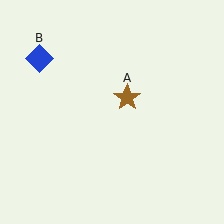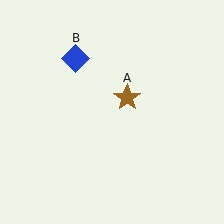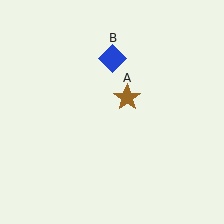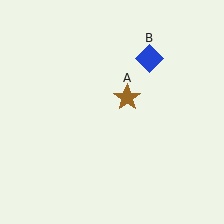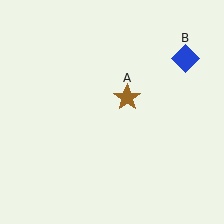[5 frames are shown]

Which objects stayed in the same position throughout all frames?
Brown star (object A) remained stationary.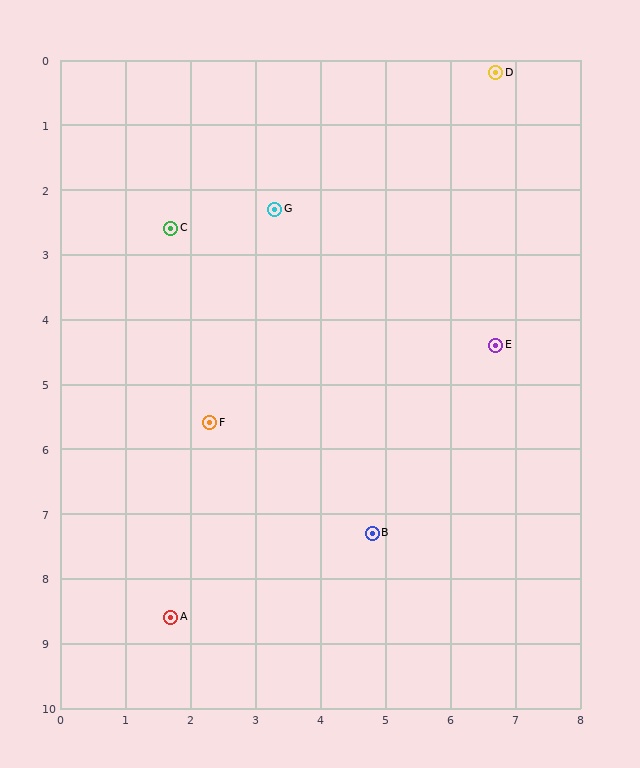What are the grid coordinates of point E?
Point E is at approximately (6.7, 4.4).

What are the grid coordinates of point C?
Point C is at approximately (1.7, 2.6).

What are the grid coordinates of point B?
Point B is at approximately (4.8, 7.3).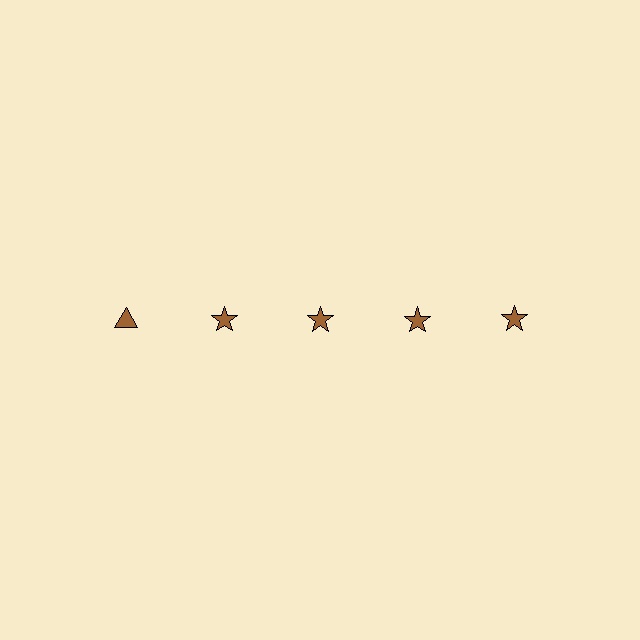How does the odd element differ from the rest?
It has a different shape: triangle instead of star.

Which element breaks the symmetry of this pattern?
The brown triangle in the top row, leftmost column breaks the symmetry. All other shapes are brown stars.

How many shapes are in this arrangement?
There are 5 shapes arranged in a grid pattern.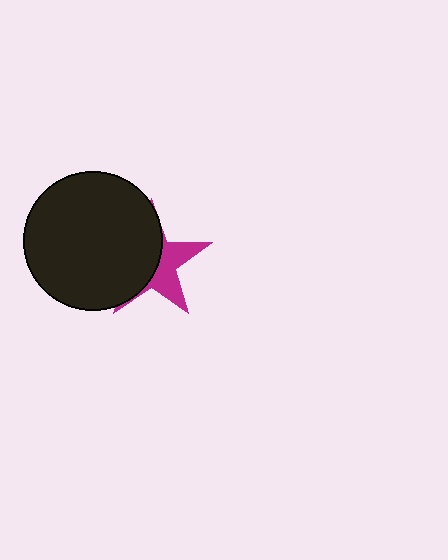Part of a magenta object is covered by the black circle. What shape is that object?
It is a star.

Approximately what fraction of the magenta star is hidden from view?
Roughly 59% of the magenta star is hidden behind the black circle.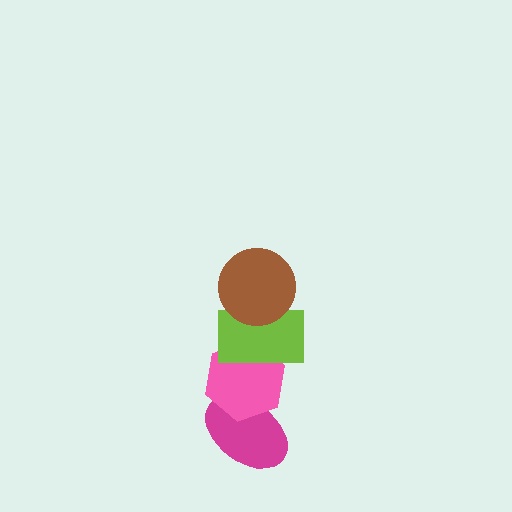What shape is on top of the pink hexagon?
The lime rectangle is on top of the pink hexagon.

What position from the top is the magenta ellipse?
The magenta ellipse is 4th from the top.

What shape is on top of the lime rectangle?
The brown circle is on top of the lime rectangle.